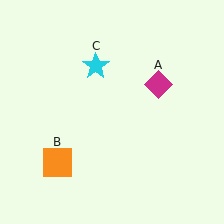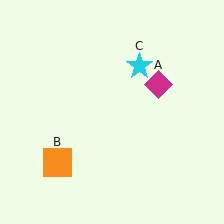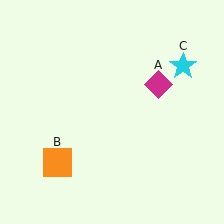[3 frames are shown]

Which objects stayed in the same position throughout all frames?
Magenta diamond (object A) and orange square (object B) remained stationary.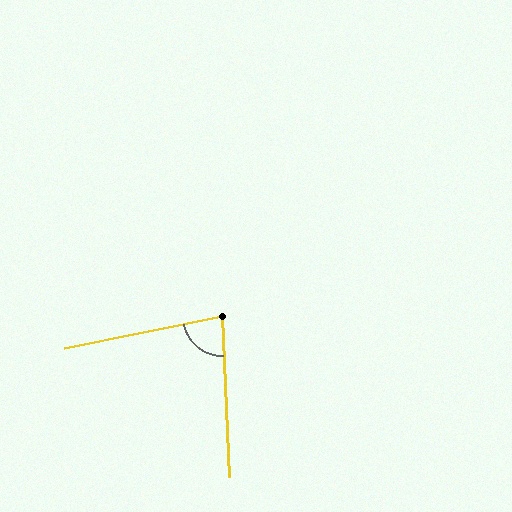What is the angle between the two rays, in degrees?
Approximately 81 degrees.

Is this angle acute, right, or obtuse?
It is acute.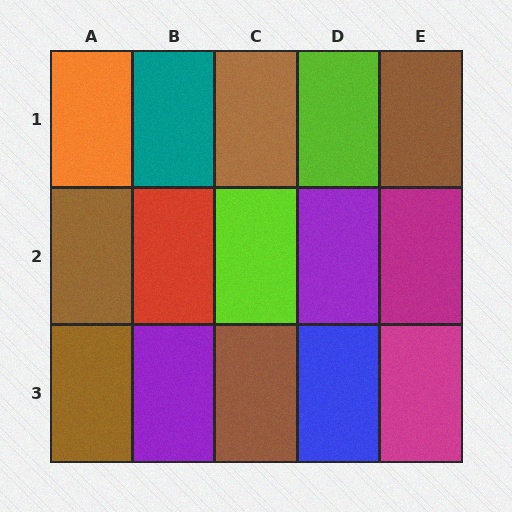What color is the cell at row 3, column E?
Magenta.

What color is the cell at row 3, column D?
Blue.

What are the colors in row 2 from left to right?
Brown, red, lime, purple, magenta.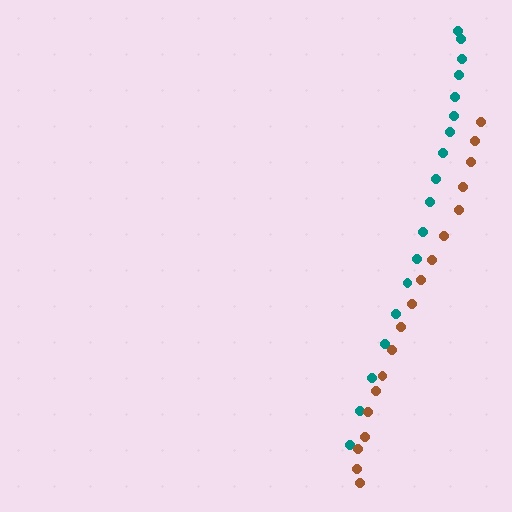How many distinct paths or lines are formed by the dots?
There are 2 distinct paths.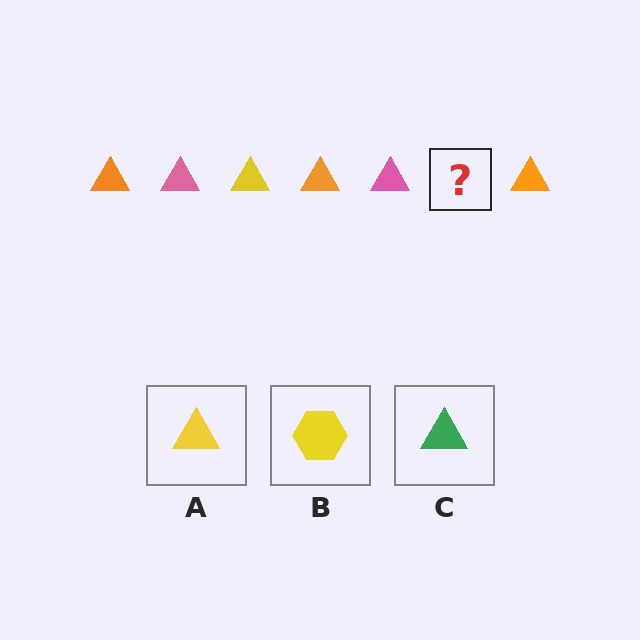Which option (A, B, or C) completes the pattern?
A.